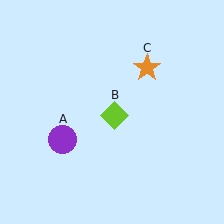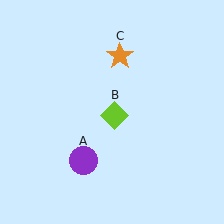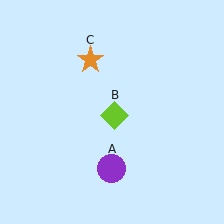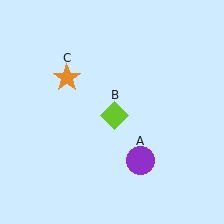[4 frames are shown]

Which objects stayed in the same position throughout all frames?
Lime diamond (object B) remained stationary.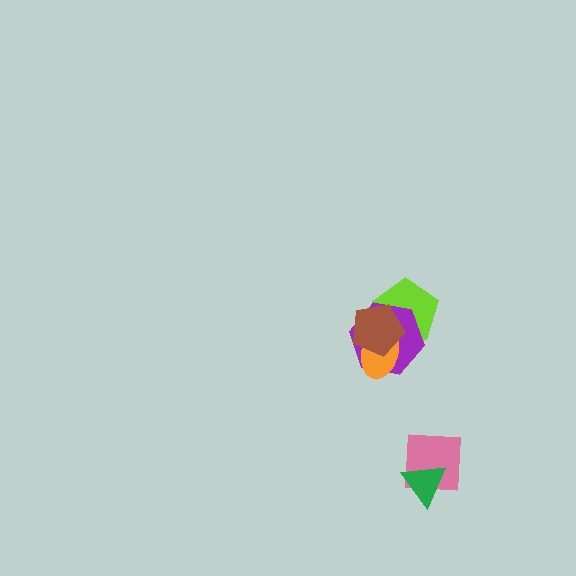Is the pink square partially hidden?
Yes, it is partially covered by another shape.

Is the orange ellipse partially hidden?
Yes, it is partially covered by another shape.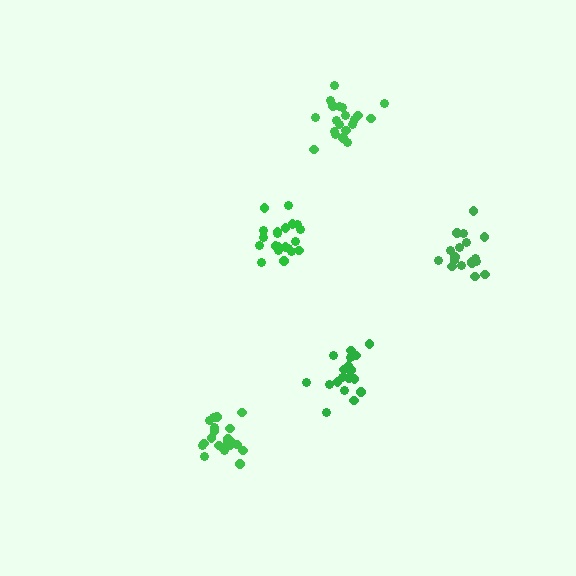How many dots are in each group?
Group 1: 18 dots, Group 2: 20 dots, Group 3: 21 dots, Group 4: 18 dots, Group 5: 21 dots (98 total).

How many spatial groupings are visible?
There are 5 spatial groupings.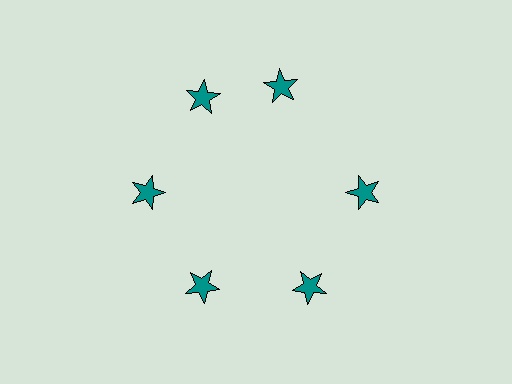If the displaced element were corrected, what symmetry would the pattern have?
It would have 6-fold rotational symmetry — the pattern would map onto itself every 60 degrees.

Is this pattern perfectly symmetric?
No. The 6 teal stars are arranged in a ring, but one element near the 1 o'clock position is rotated out of alignment along the ring, breaking the 6-fold rotational symmetry.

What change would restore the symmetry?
The symmetry would be restored by rotating it back into even spacing with its neighbors so that all 6 stars sit at equal angles and equal distance from the center.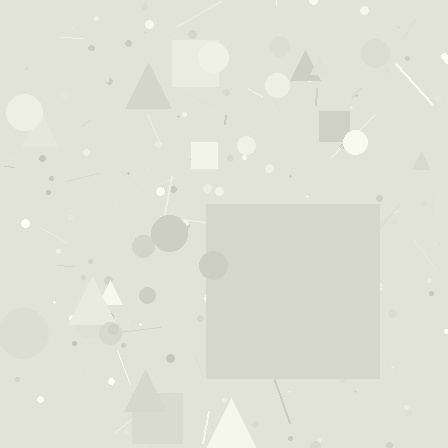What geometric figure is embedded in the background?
A square is embedded in the background.